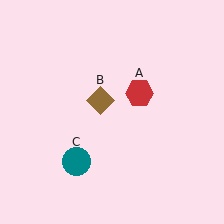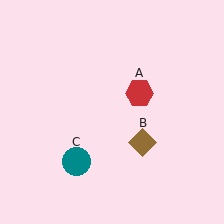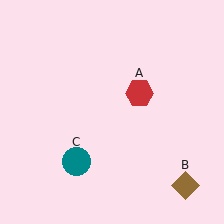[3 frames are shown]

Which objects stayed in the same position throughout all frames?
Red hexagon (object A) and teal circle (object C) remained stationary.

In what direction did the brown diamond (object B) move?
The brown diamond (object B) moved down and to the right.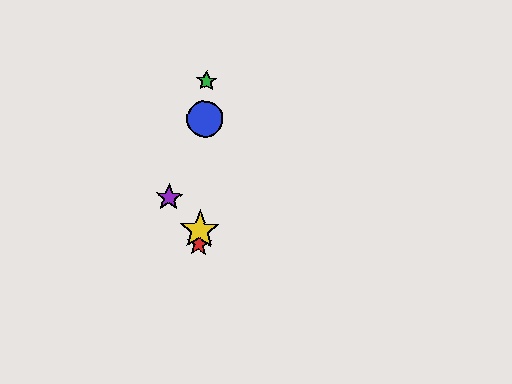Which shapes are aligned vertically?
The red star, the blue circle, the green star, the yellow star are aligned vertically.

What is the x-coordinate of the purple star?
The purple star is at x≈169.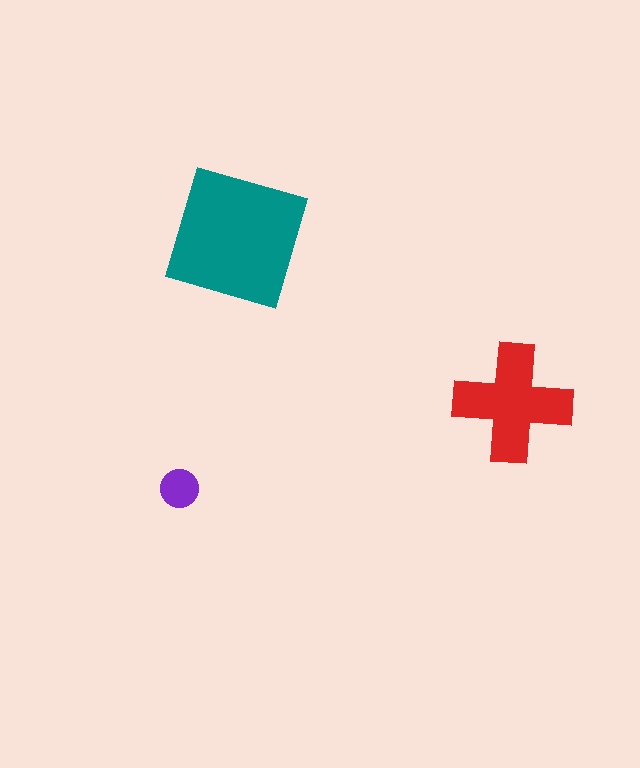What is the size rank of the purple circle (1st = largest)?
3rd.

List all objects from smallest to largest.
The purple circle, the red cross, the teal square.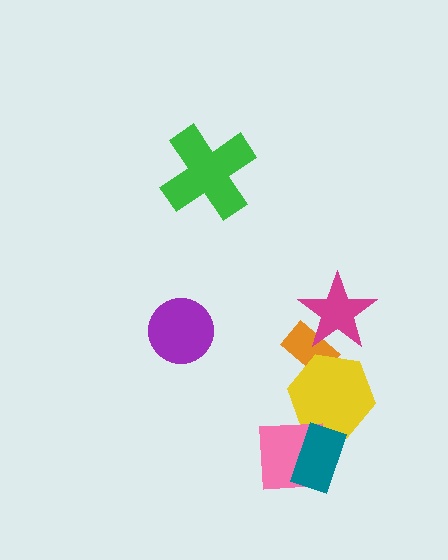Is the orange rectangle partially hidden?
Yes, it is partially covered by another shape.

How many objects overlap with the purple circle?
0 objects overlap with the purple circle.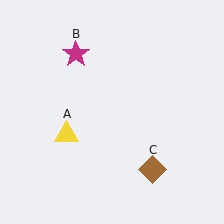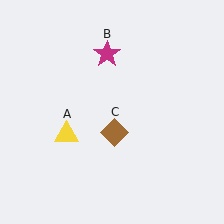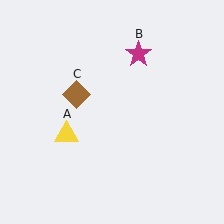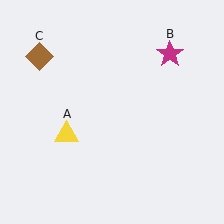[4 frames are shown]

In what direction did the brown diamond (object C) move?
The brown diamond (object C) moved up and to the left.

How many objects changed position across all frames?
2 objects changed position: magenta star (object B), brown diamond (object C).